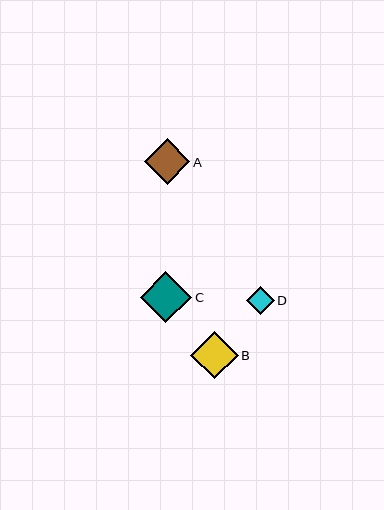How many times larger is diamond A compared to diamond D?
Diamond A is approximately 1.6 times the size of diamond D.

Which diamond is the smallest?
Diamond D is the smallest with a size of approximately 28 pixels.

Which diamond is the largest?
Diamond C is the largest with a size of approximately 51 pixels.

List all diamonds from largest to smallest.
From largest to smallest: C, B, A, D.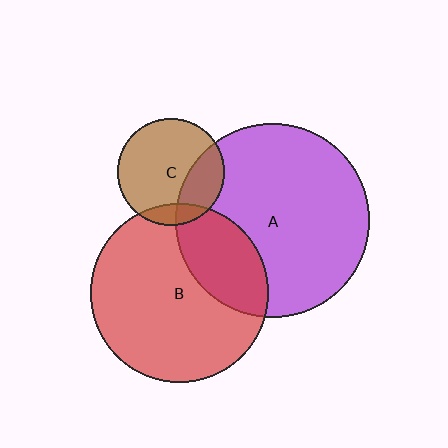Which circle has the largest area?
Circle A (purple).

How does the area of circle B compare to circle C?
Approximately 2.8 times.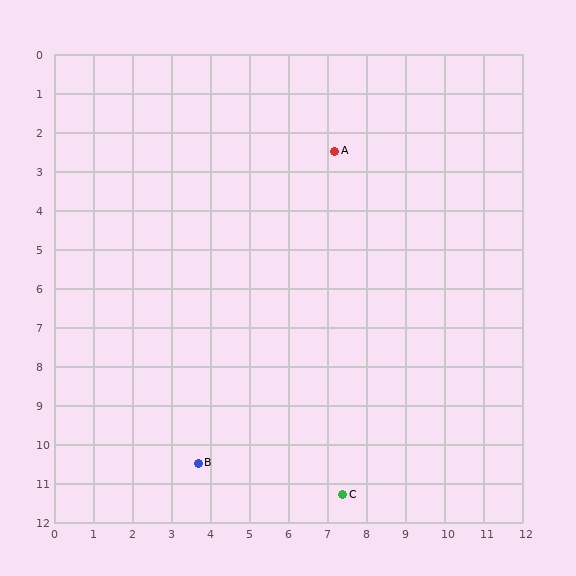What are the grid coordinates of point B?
Point B is at approximately (3.7, 10.5).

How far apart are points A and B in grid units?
Points A and B are about 8.7 grid units apart.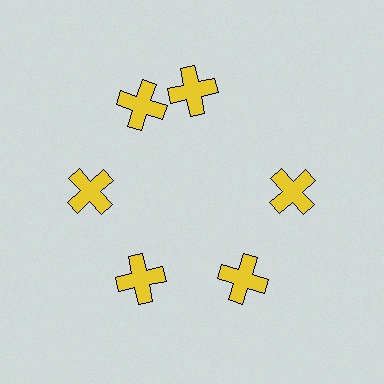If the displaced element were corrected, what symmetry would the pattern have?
It would have 6-fold rotational symmetry — the pattern would map onto itself every 60 degrees.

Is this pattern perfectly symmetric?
No. The 6 yellow crosses are arranged in a ring, but one element near the 1 o'clock position is rotated out of alignment along the ring, breaking the 6-fold rotational symmetry.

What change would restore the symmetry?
The symmetry would be restored by rotating it back into even spacing with its neighbors so that all 6 crosses sit at equal angles and equal distance from the center.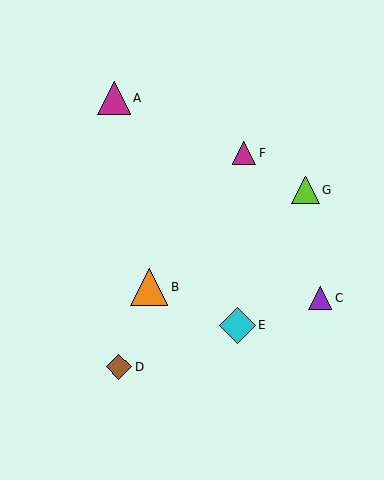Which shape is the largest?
The orange triangle (labeled B) is the largest.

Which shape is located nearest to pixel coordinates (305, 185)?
The lime triangle (labeled G) at (305, 190) is nearest to that location.